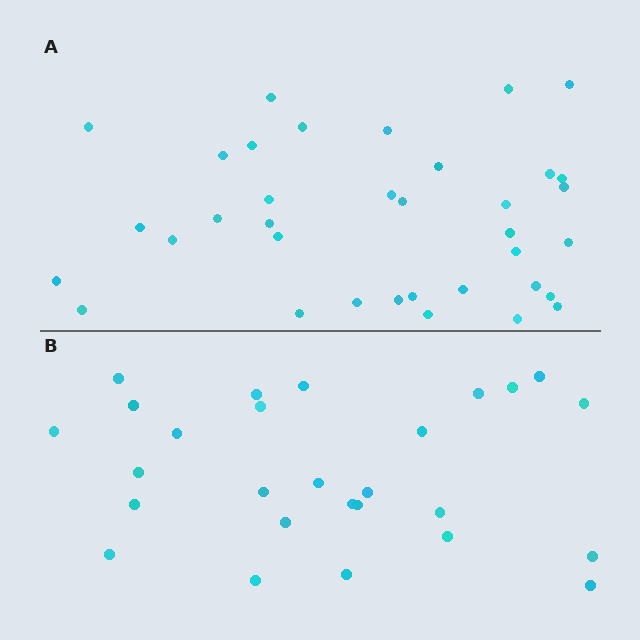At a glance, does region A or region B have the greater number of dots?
Region A (the top region) has more dots.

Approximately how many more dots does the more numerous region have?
Region A has roughly 8 or so more dots than region B.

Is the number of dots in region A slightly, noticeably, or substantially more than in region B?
Region A has noticeably more, but not dramatically so. The ratio is roughly 1.3 to 1.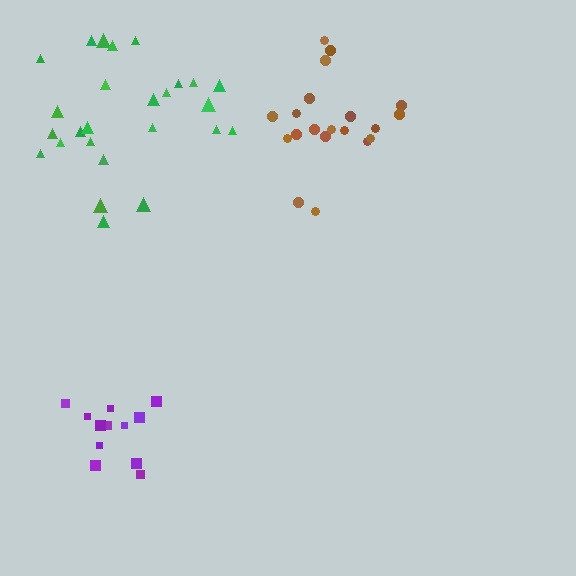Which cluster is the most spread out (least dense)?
Green.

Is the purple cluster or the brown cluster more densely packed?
Purple.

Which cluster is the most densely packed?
Purple.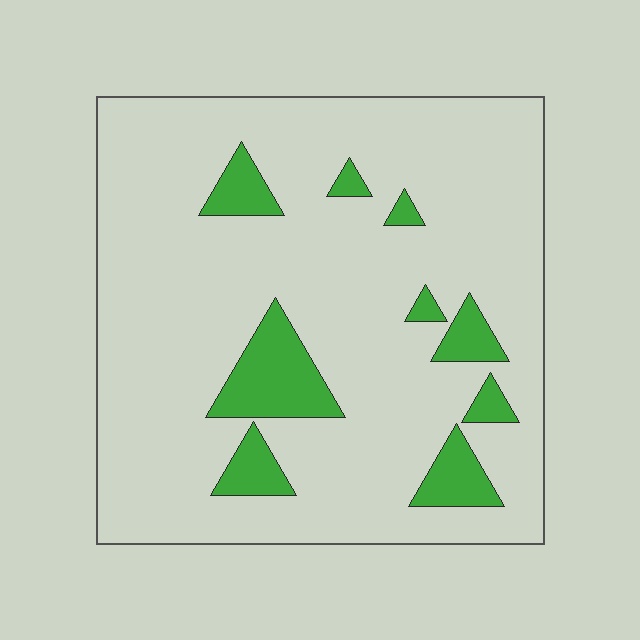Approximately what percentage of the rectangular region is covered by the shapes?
Approximately 15%.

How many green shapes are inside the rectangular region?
9.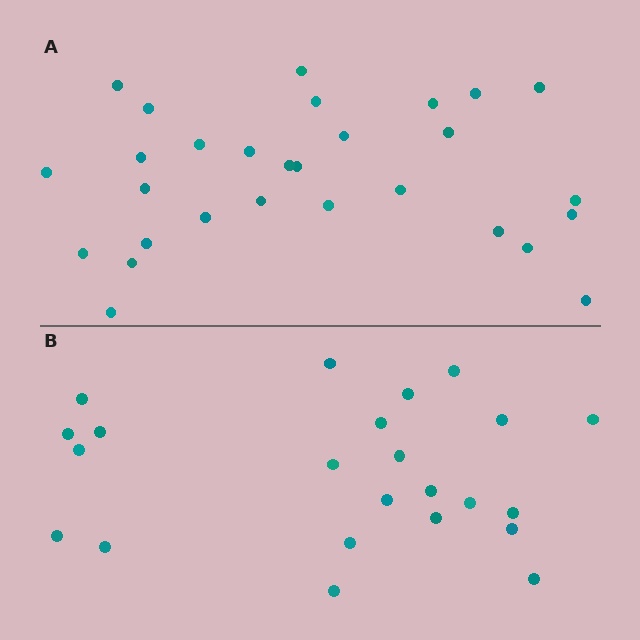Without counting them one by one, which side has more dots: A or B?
Region A (the top region) has more dots.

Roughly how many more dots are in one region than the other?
Region A has about 6 more dots than region B.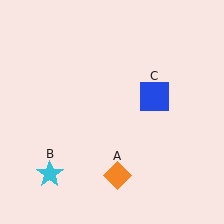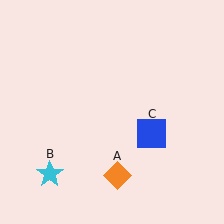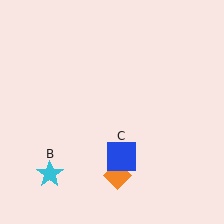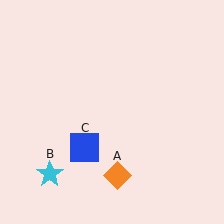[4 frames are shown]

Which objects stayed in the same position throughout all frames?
Orange diamond (object A) and cyan star (object B) remained stationary.